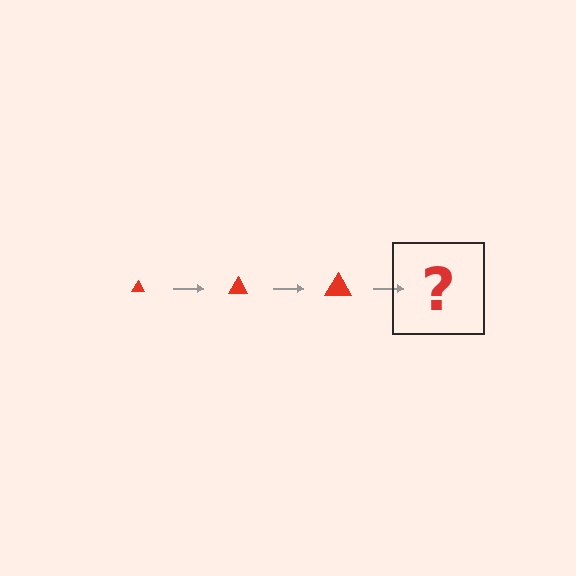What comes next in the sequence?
The next element should be a red triangle, larger than the previous one.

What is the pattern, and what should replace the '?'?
The pattern is that the triangle gets progressively larger each step. The '?' should be a red triangle, larger than the previous one.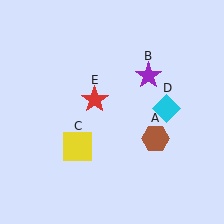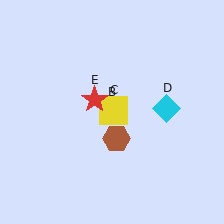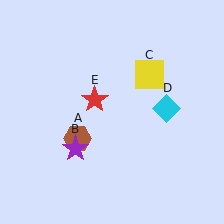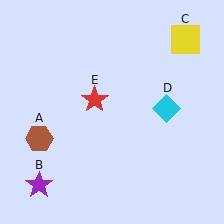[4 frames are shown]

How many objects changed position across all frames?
3 objects changed position: brown hexagon (object A), purple star (object B), yellow square (object C).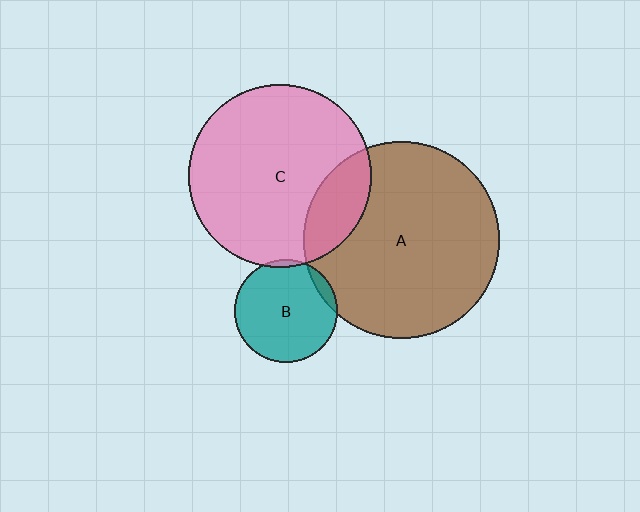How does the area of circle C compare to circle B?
Approximately 3.2 times.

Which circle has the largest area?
Circle A (brown).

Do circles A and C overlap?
Yes.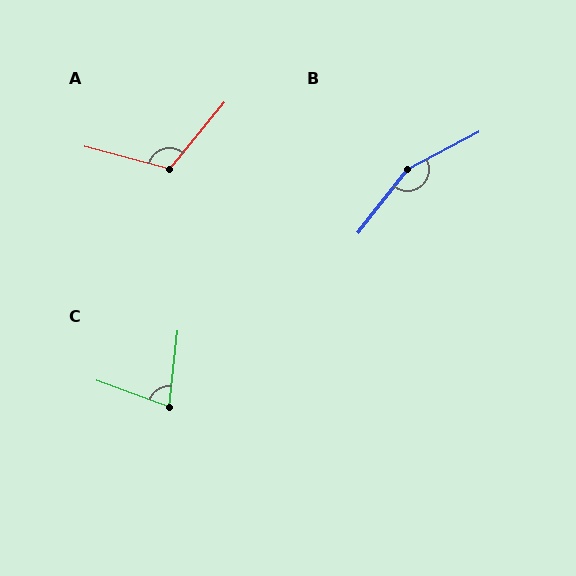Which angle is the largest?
B, at approximately 156 degrees.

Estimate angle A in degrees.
Approximately 115 degrees.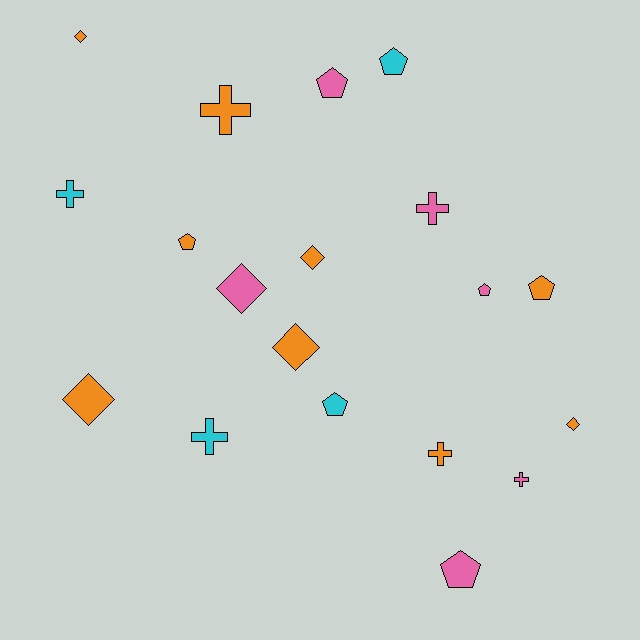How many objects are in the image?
There are 19 objects.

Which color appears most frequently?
Orange, with 9 objects.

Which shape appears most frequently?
Pentagon, with 7 objects.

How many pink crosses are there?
There are 2 pink crosses.